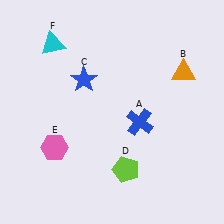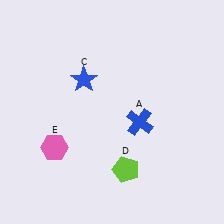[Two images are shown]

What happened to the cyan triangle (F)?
The cyan triangle (F) was removed in Image 2. It was in the top-left area of Image 1.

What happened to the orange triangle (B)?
The orange triangle (B) was removed in Image 2. It was in the top-right area of Image 1.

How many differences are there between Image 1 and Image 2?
There are 2 differences between the two images.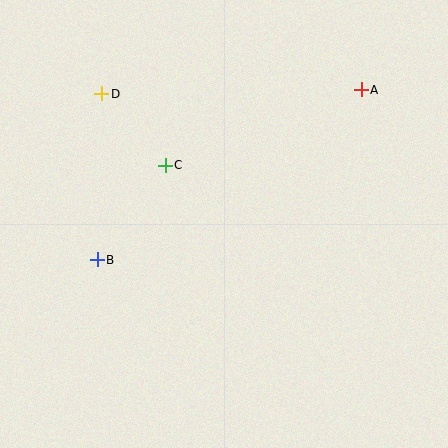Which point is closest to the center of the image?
Point C at (165, 165) is closest to the center.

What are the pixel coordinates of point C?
Point C is at (165, 165).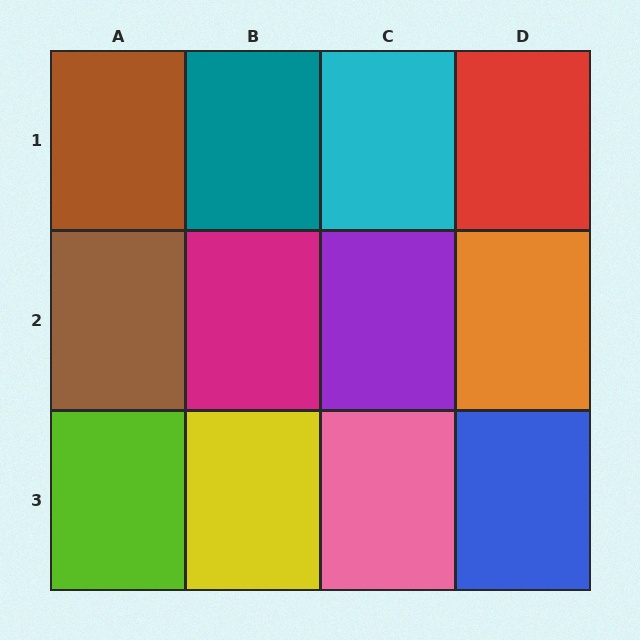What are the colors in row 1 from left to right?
Brown, teal, cyan, red.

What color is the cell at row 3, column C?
Pink.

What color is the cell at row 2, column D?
Orange.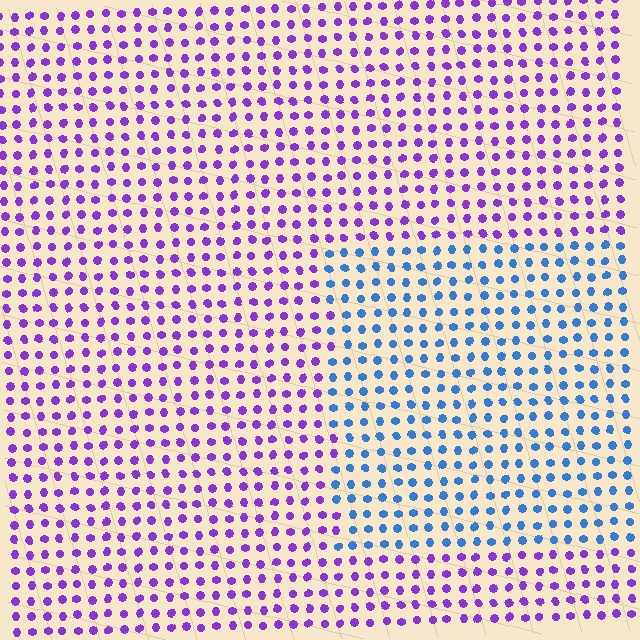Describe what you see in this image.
The image is filled with small purple elements in a uniform arrangement. A rectangle-shaped region is visible where the elements are tinted to a slightly different hue, forming a subtle color boundary.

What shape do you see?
I see a rectangle.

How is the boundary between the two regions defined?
The boundary is defined purely by a slight shift in hue (about 60 degrees). Spacing, size, and orientation are identical on both sides.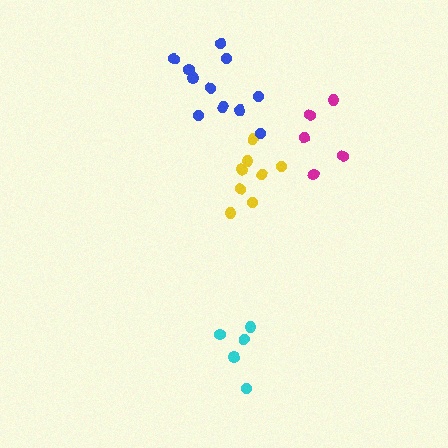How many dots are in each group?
Group 1: 8 dots, Group 2: 5 dots, Group 3: 5 dots, Group 4: 11 dots (29 total).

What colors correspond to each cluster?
The clusters are colored: yellow, cyan, magenta, blue.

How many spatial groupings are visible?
There are 4 spatial groupings.